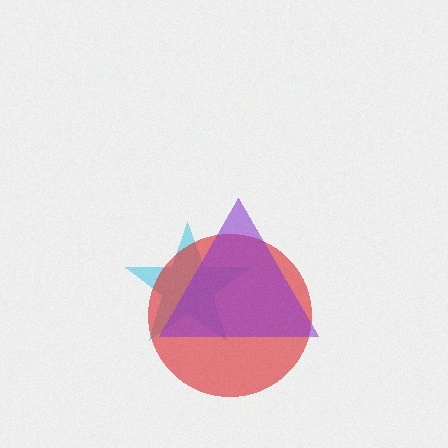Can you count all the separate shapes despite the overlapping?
Yes, there are 3 separate shapes.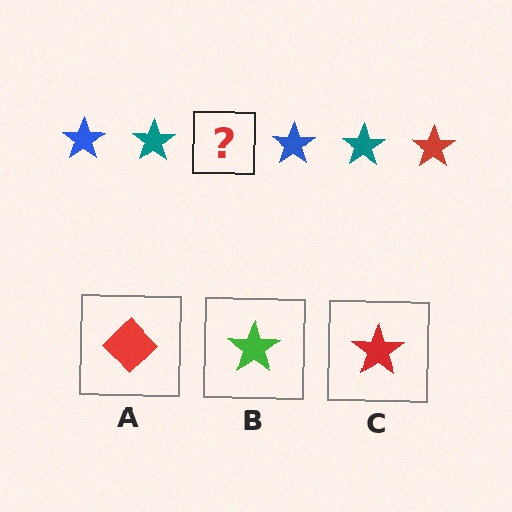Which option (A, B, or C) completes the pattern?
C.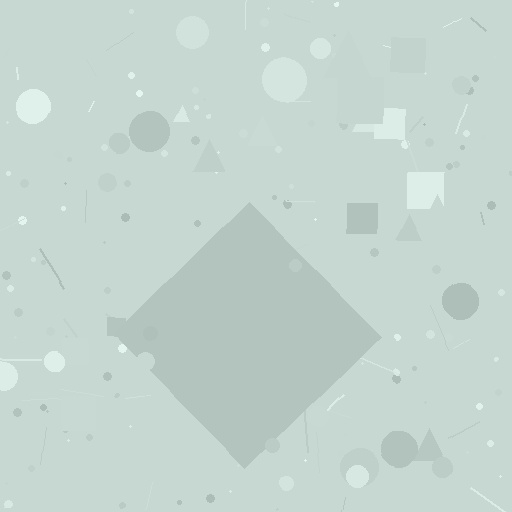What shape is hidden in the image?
A diamond is hidden in the image.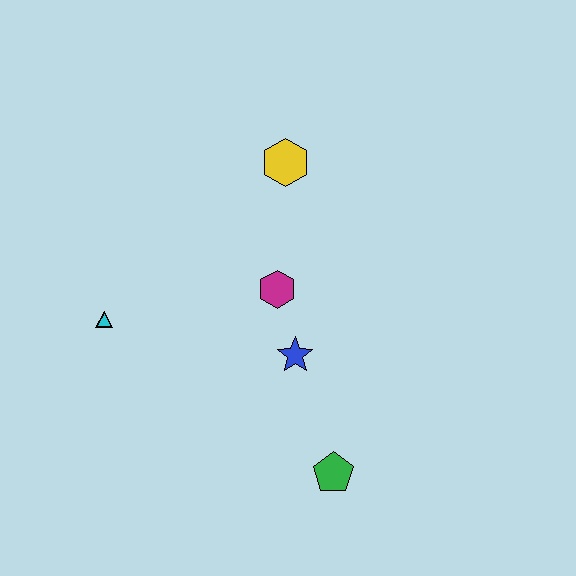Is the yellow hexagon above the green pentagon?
Yes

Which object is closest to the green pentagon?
The blue star is closest to the green pentagon.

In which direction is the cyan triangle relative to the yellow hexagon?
The cyan triangle is to the left of the yellow hexagon.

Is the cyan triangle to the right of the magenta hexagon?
No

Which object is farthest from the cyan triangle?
The green pentagon is farthest from the cyan triangle.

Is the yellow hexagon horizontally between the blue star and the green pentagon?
No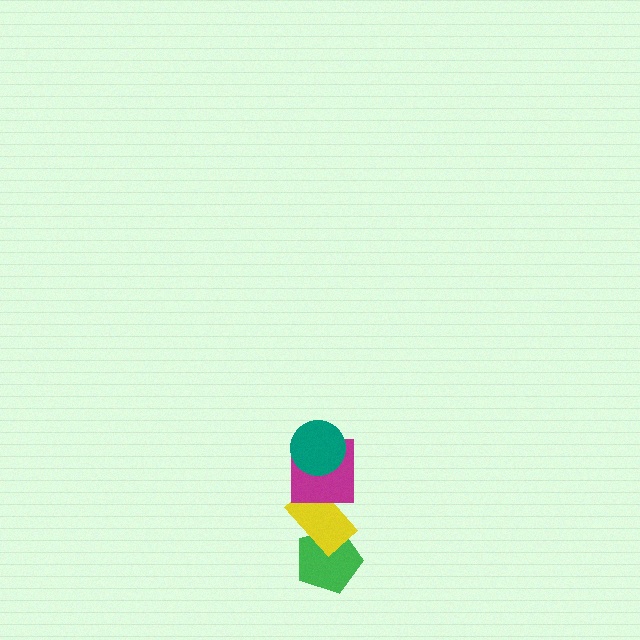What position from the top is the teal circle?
The teal circle is 1st from the top.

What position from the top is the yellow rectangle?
The yellow rectangle is 3rd from the top.